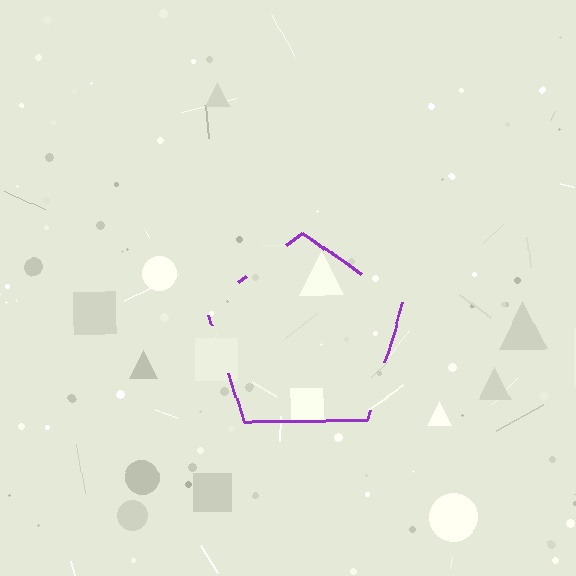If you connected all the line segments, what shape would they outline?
They would outline a pentagon.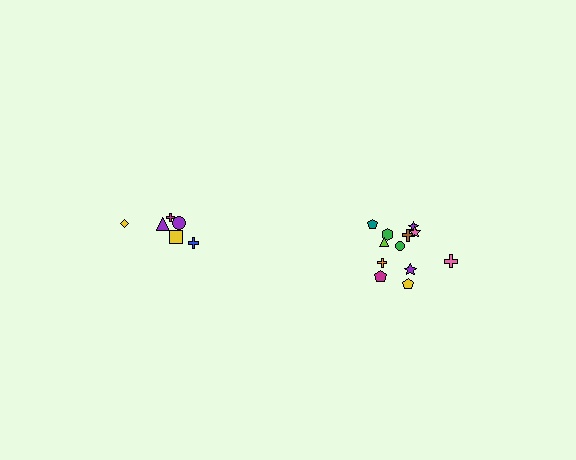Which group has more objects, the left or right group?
The right group.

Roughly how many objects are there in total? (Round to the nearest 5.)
Roughly 20 objects in total.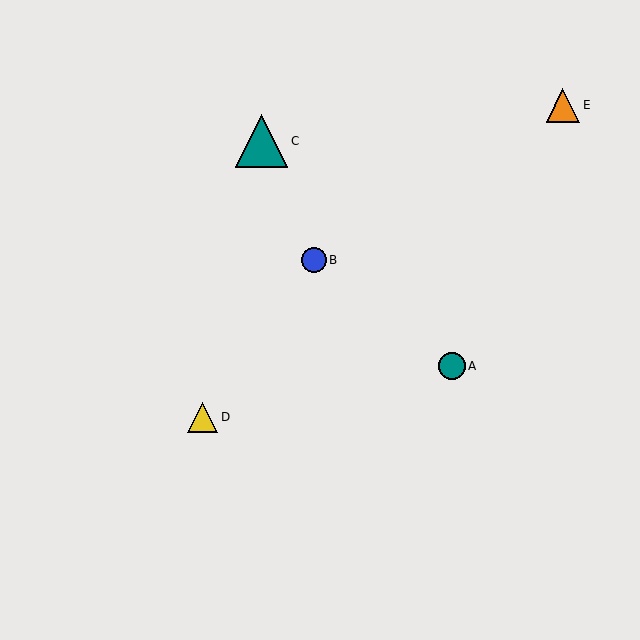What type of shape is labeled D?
Shape D is a yellow triangle.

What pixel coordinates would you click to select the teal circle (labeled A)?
Click at (452, 366) to select the teal circle A.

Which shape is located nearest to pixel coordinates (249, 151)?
The teal triangle (labeled C) at (262, 141) is nearest to that location.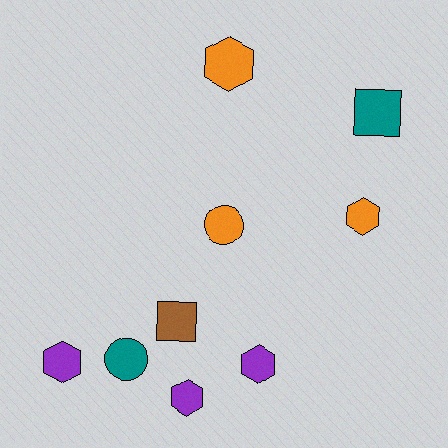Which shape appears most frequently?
Hexagon, with 5 objects.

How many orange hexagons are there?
There are 2 orange hexagons.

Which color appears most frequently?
Orange, with 3 objects.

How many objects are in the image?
There are 9 objects.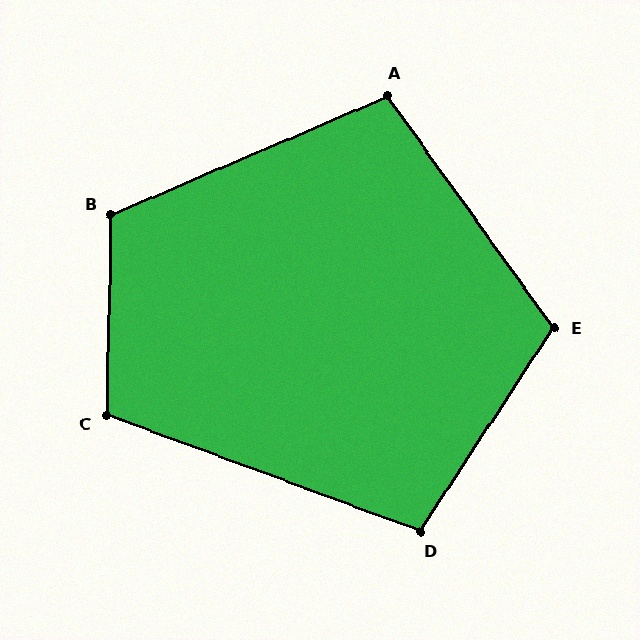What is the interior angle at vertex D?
Approximately 103 degrees (obtuse).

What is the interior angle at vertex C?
Approximately 109 degrees (obtuse).